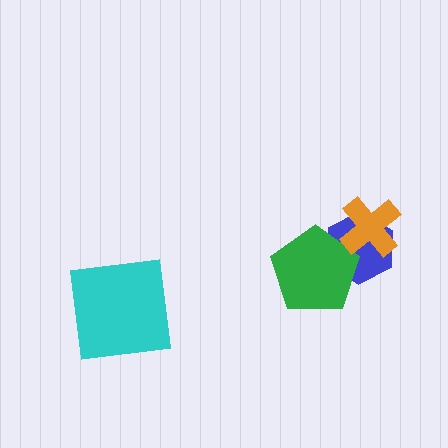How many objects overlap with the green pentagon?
2 objects overlap with the green pentagon.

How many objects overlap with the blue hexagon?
2 objects overlap with the blue hexagon.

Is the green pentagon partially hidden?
Yes, it is partially covered by another shape.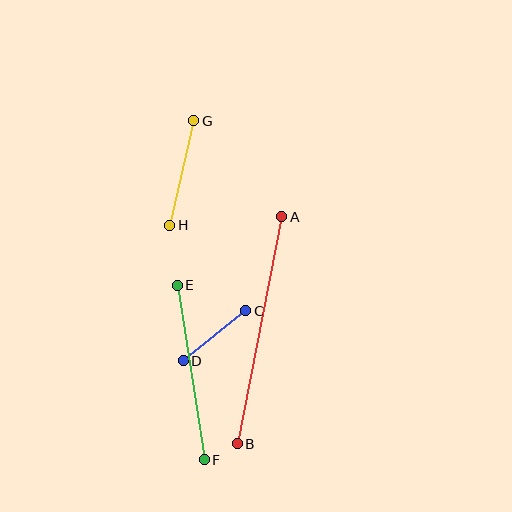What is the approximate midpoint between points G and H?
The midpoint is at approximately (182, 173) pixels.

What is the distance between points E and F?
The distance is approximately 177 pixels.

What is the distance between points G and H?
The distance is approximately 107 pixels.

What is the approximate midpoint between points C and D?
The midpoint is at approximately (215, 336) pixels.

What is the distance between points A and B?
The distance is approximately 231 pixels.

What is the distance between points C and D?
The distance is approximately 80 pixels.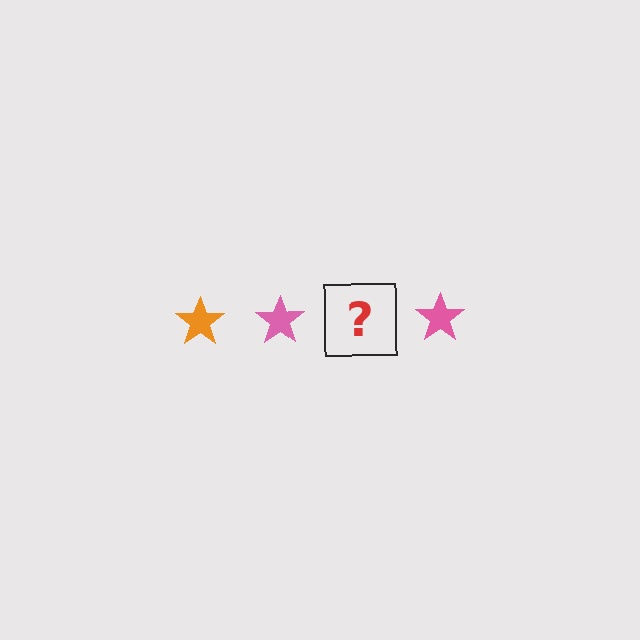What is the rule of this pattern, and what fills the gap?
The rule is that the pattern cycles through orange, pink stars. The gap should be filled with an orange star.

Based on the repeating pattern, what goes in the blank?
The blank should be an orange star.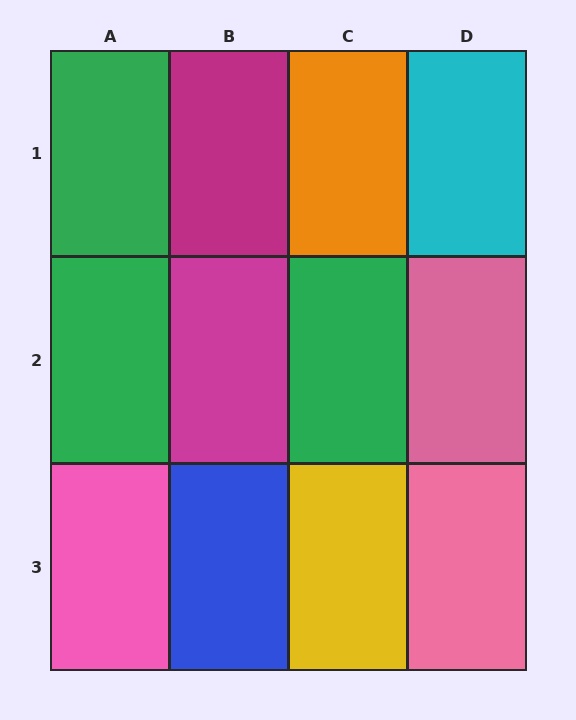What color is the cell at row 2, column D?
Pink.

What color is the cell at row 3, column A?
Pink.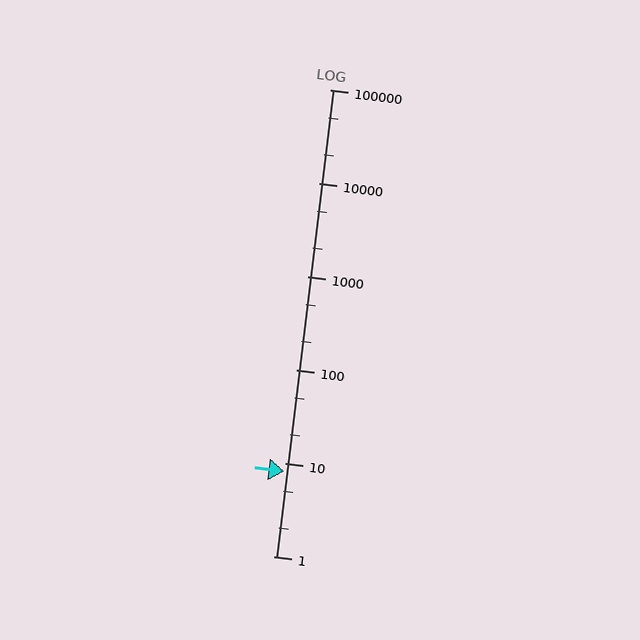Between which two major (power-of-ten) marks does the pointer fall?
The pointer is between 1 and 10.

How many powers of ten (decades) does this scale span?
The scale spans 5 decades, from 1 to 100000.